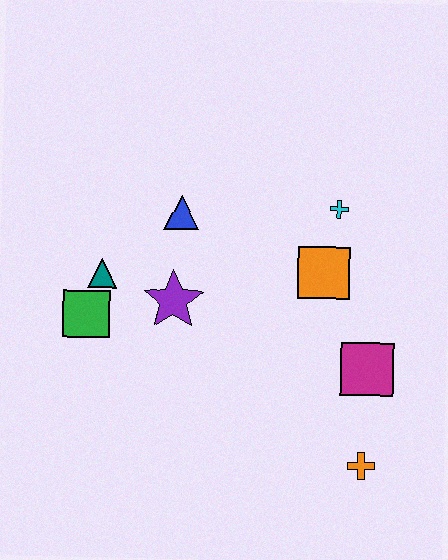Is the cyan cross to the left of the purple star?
No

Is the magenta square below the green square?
Yes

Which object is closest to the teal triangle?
The green square is closest to the teal triangle.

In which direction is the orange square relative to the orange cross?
The orange square is above the orange cross.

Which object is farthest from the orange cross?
The teal triangle is farthest from the orange cross.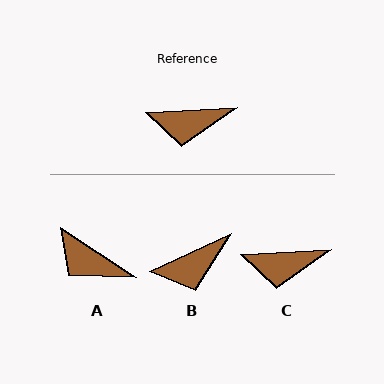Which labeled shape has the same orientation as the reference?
C.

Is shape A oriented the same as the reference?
No, it is off by about 36 degrees.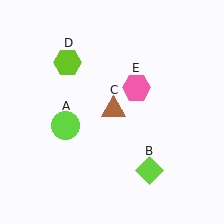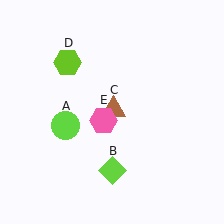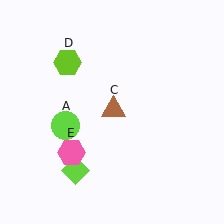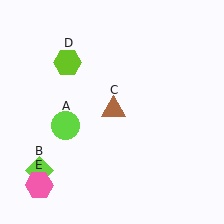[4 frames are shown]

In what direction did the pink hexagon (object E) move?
The pink hexagon (object E) moved down and to the left.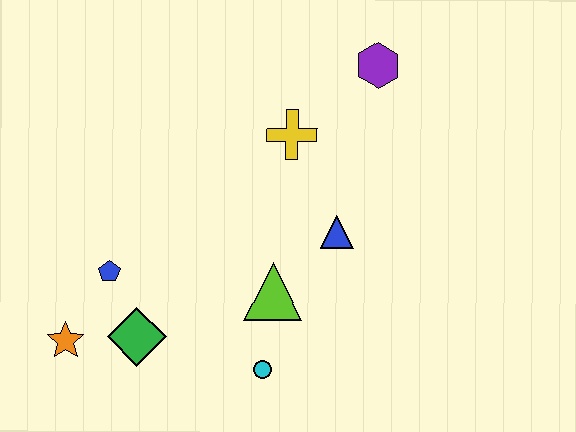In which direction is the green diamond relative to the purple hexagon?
The green diamond is below the purple hexagon.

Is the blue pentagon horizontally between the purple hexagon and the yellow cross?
No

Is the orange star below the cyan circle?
No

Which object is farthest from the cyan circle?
The purple hexagon is farthest from the cyan circle.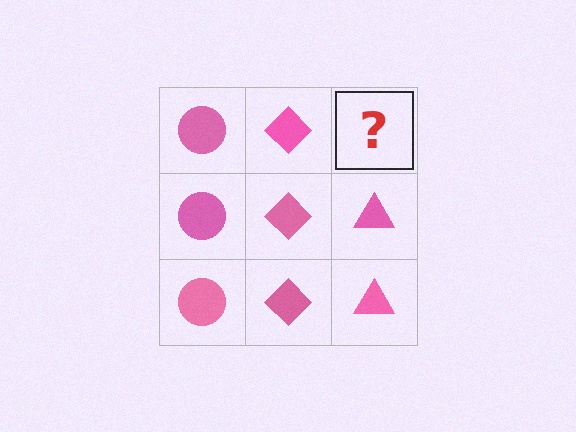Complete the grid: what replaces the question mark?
The question mark should be replaced with a pink triangle.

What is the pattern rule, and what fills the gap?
The rule is that each column has a consistent shape. The gap should be filled with a pink triangle.